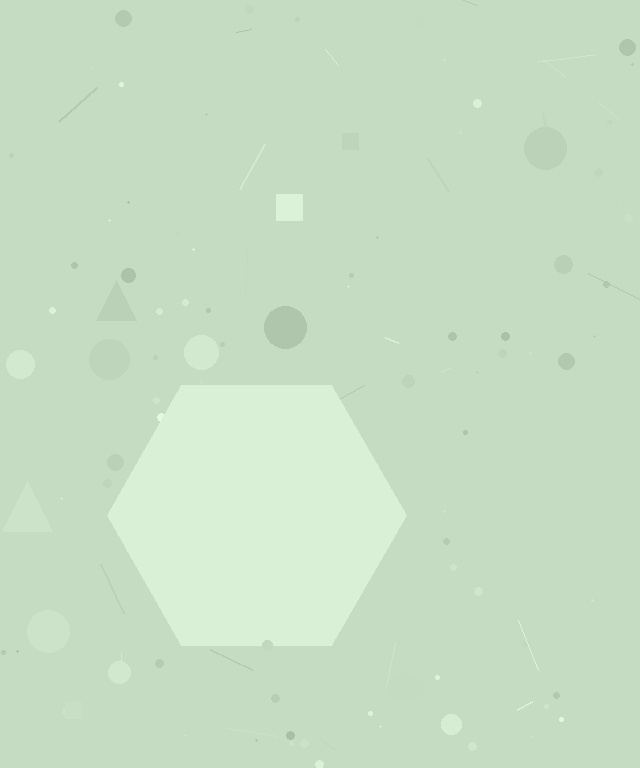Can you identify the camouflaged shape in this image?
The camouflaged shape is a hexagon.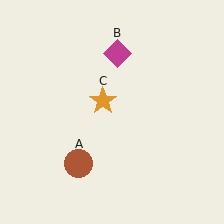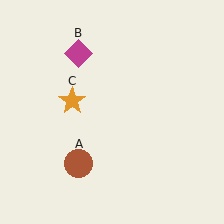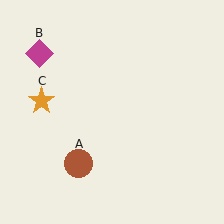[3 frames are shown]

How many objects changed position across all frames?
2 objects changed position: magenta diamond (object B), orange star (object C).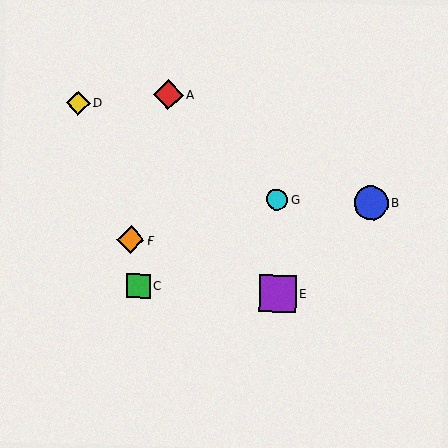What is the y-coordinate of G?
Object G is at y≈200.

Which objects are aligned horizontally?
Objects B, G are aligned horizontally.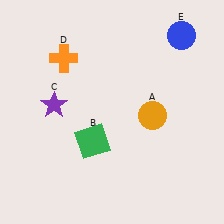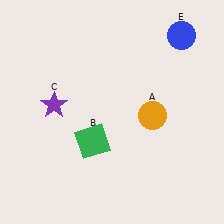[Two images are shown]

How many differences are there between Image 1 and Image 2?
There is 1 difference between the two images.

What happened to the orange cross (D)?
The orange cross (D) was removed in Image 2. It was in the top-left area of Image 1.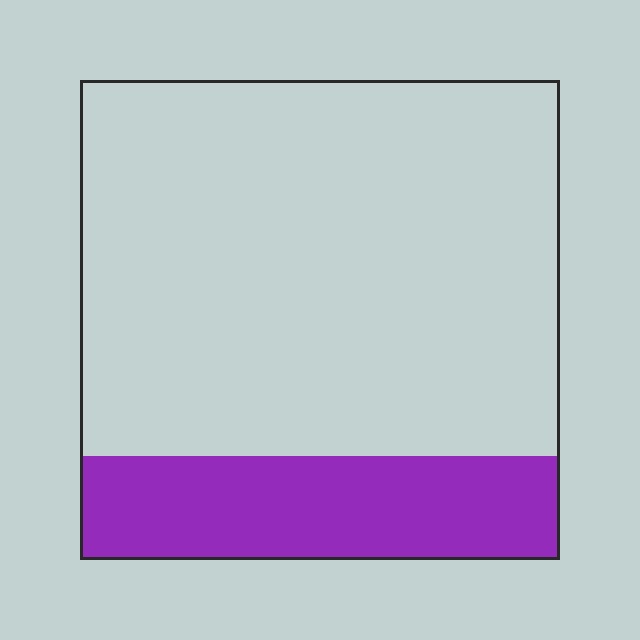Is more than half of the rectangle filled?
No.